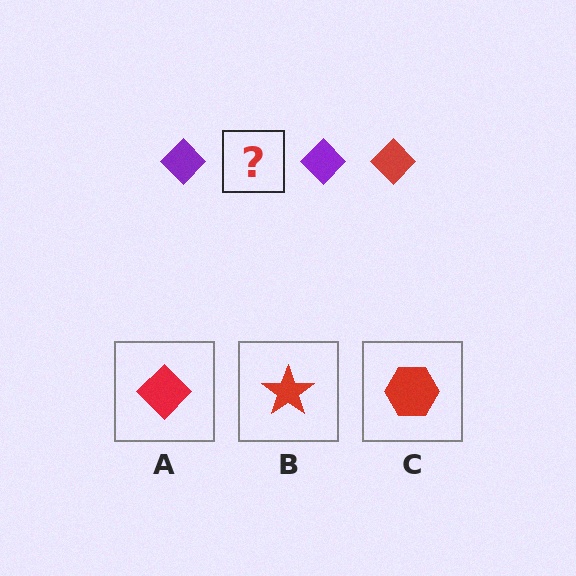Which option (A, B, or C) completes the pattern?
A.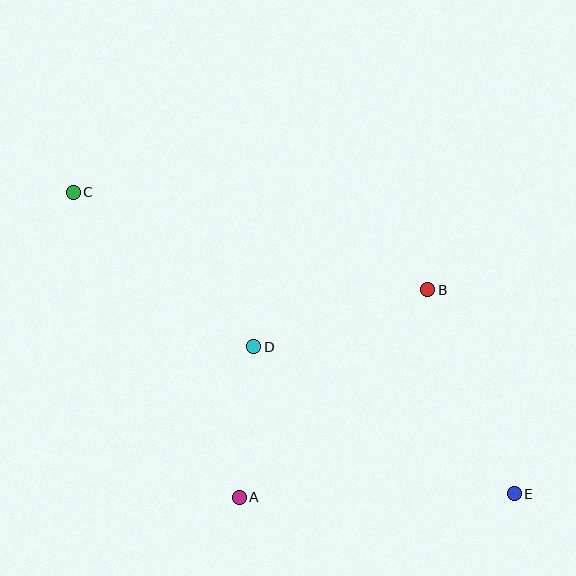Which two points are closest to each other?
Points A and D are closest to each other.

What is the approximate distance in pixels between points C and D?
The distance between C and D is approximately 237 pixels.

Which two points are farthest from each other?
Points C and E are farthest from each other.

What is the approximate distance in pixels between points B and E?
The distance between B and E is approximately 222 pixels.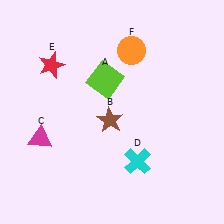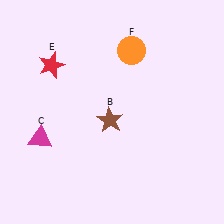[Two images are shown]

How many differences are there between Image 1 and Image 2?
There are 2 differences between the two images.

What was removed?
The cyan cross (D), the lime square (A) were removed in Image 2.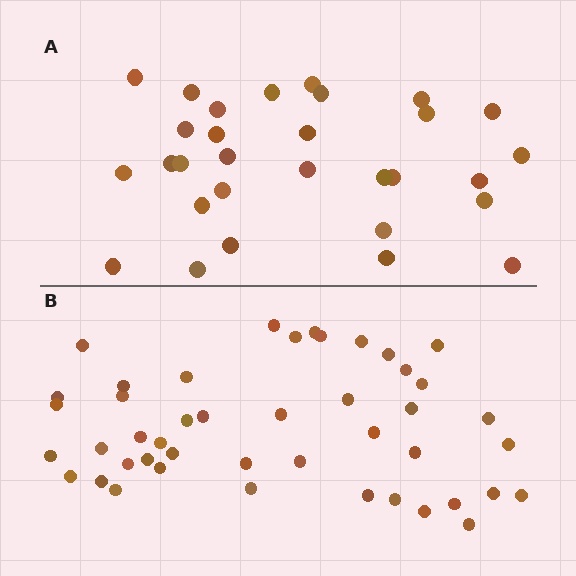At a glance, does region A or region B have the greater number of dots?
Region B (the bottom region) has more dots.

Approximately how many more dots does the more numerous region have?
Region B has approximately 15 more dots than region A.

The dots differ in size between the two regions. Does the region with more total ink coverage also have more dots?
No. Region A has more total ink coverage because its dots are larger, but region B actually contains more individual dots. Total area can be misleading — the number of items is what matters here.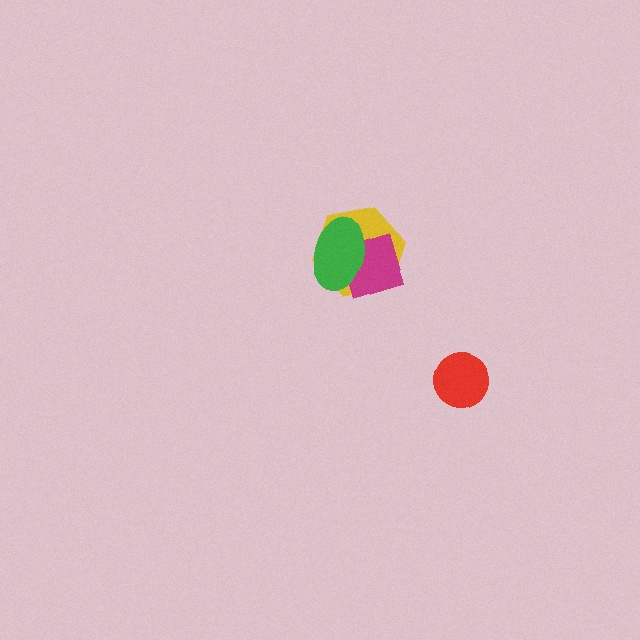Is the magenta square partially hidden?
Yes, it is partially covered by another shape.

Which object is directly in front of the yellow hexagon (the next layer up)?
The magenta square is directly in front of the yellow hexagon.